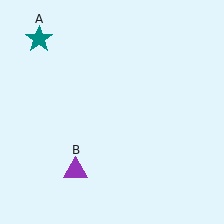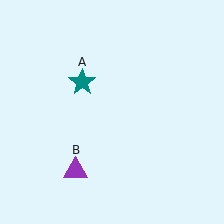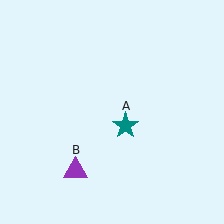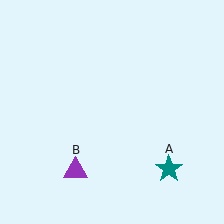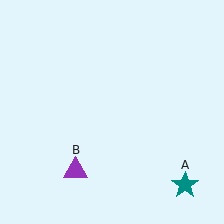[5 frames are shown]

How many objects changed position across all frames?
1 object changed position: teal star (object A).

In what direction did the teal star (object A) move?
The teal star (object A) moved down and to the right.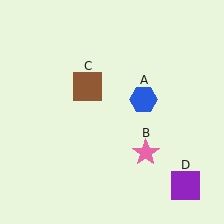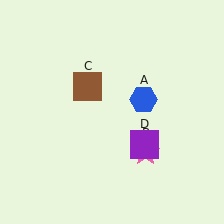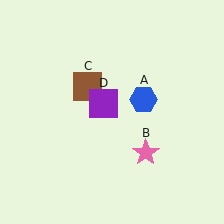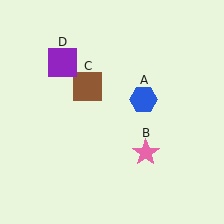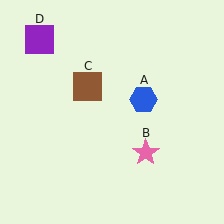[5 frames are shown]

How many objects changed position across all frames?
1 object changed position: purple square (object D).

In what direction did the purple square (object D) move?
The purple square (object D) moved up and to the left.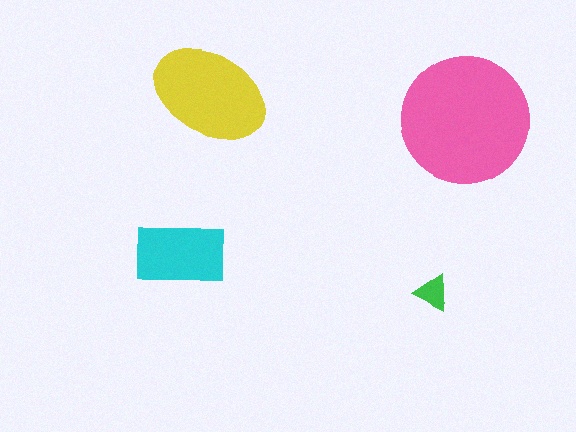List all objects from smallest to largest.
The green triangle, the cyan rectangle, the yellow ellipse, the pink circle.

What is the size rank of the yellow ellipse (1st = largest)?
2nd.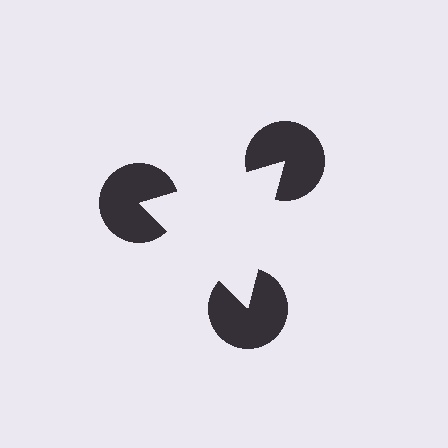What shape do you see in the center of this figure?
An illusory triangle — its edges are inferred from the aligned wedge cuts in the pac-man discs, not physically drawn.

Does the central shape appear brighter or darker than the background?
It typically appears slightly brighter than the background, even though no actual brightness change is drawn.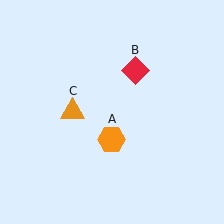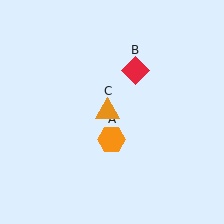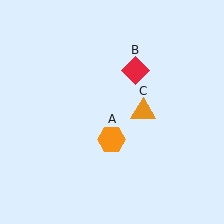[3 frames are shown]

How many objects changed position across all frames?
1 object changed position: orange triangle (object C).